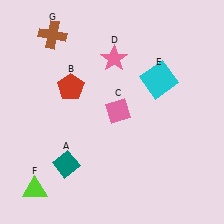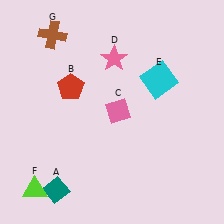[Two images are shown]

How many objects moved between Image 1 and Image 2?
1 object moved between the two images.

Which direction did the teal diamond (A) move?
The teal diamond (A) moved down.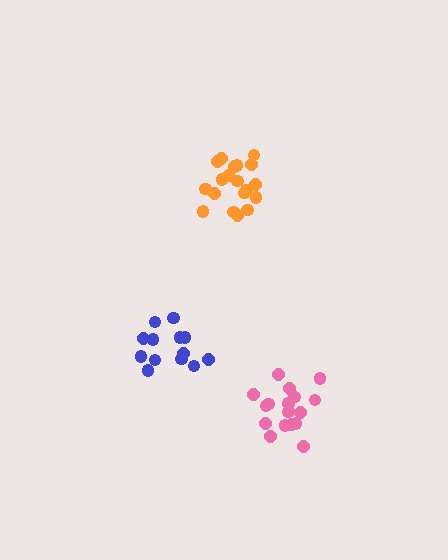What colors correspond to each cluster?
The clusters are colored: pink, orange, blue.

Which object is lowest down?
The pink cluster is bottommost.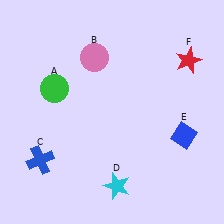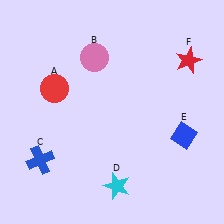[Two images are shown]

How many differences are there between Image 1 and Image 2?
There is 1 difference between the two images.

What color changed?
The circle (A) changed from green in Image 1 to red in Image 2.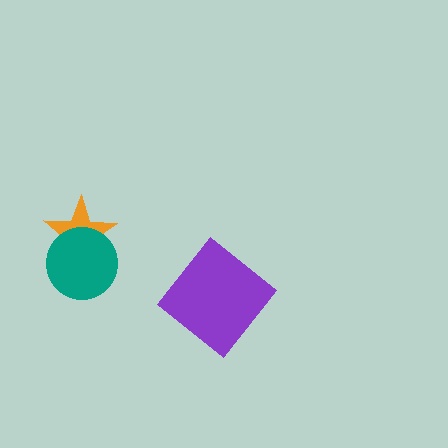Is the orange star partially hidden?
Yes, it is partially covered by another shape.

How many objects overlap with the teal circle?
1 object overlaps with the teal circle.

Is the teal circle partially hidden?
No, no other shape covers it.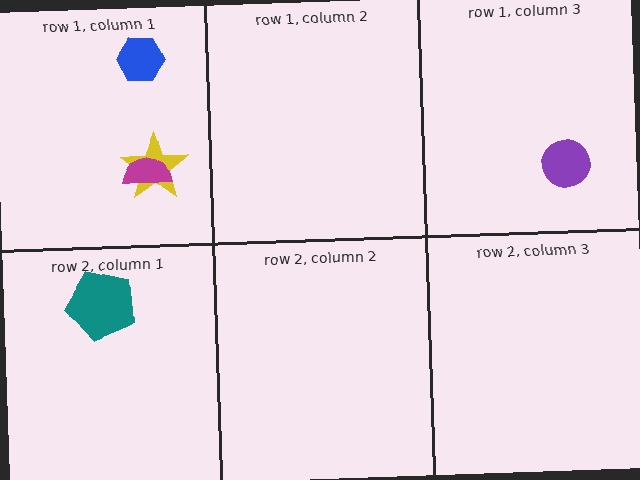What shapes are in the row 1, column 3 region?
The purple circle.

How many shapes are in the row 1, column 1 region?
3.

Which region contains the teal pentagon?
The row 2, column 1 region.